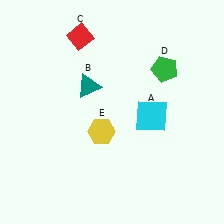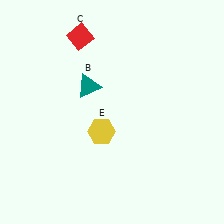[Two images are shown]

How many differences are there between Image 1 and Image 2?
There are 2 differences between the two images.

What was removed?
The green pentagon (D), the cyan square (A) were removed in Image 2.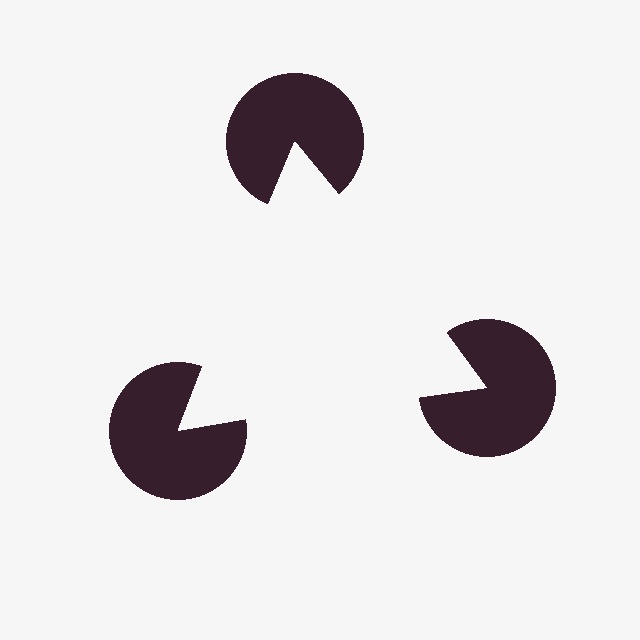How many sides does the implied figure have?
3 sides.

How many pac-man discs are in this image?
There are 3 — one at each vertex of the illusory triangle.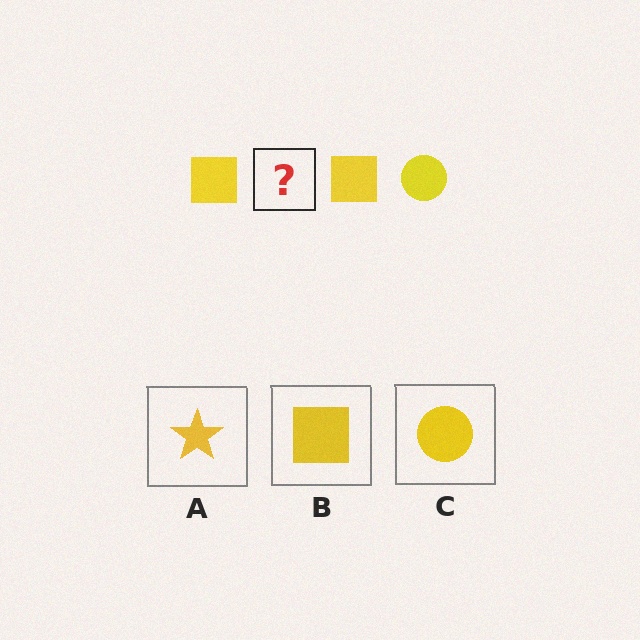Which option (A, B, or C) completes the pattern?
C.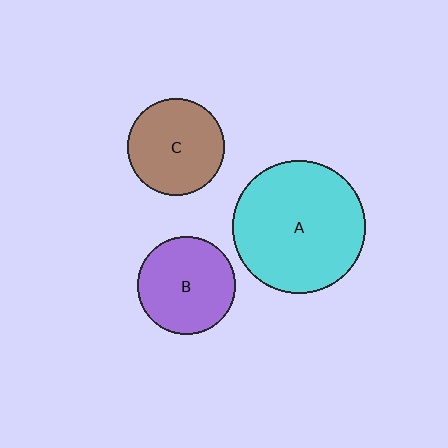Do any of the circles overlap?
No, none of the circles overlap.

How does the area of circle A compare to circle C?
Approximately 1.9 times.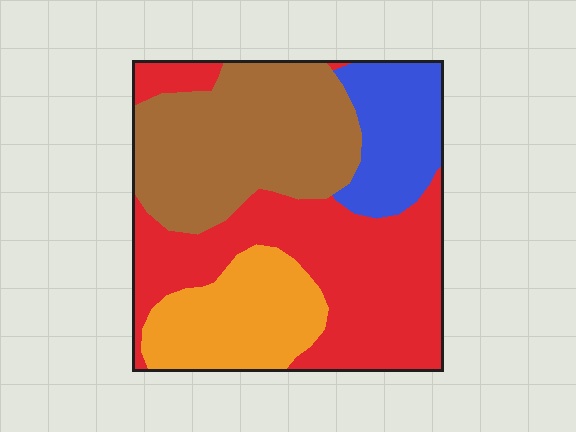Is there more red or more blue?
Red.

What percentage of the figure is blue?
Blue covers about 15% of the figure.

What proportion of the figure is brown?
Brown covers roughly 30% of the figure.